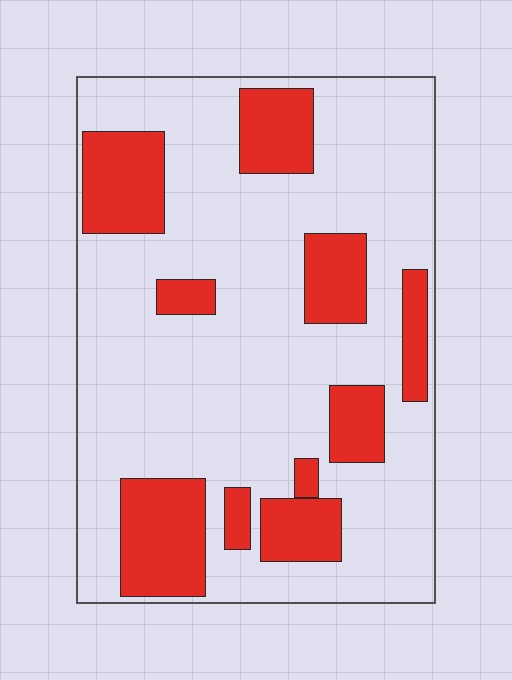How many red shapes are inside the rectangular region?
10.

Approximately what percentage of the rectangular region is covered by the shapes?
Approximately 25%.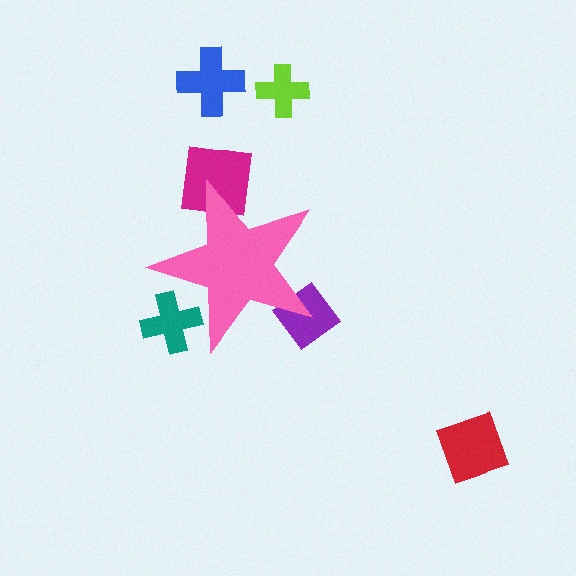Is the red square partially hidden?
No, the red square is fully visible.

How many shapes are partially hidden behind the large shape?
3 shapes are partially hidden.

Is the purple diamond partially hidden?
Yes, the purple diamond is partially hidden behind the pink star.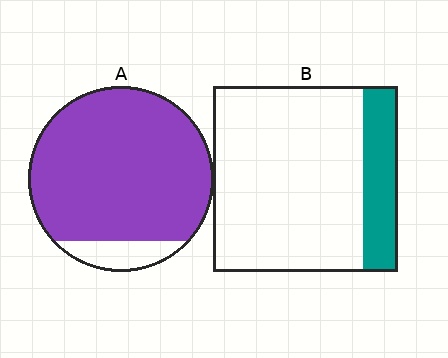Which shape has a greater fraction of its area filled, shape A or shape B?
Shape A.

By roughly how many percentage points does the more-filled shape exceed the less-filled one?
By roughly 70 percentage points (A over B).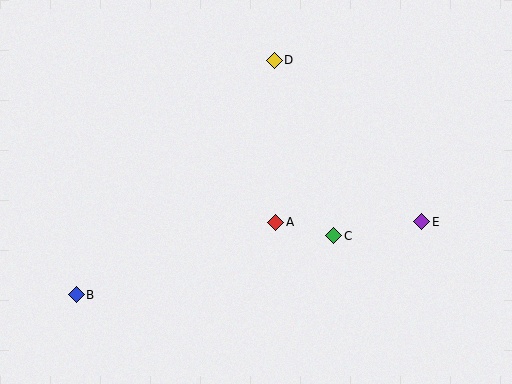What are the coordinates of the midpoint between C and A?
The midpoint between C and A is at (305, 229).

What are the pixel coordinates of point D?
Point D is at (274, 60).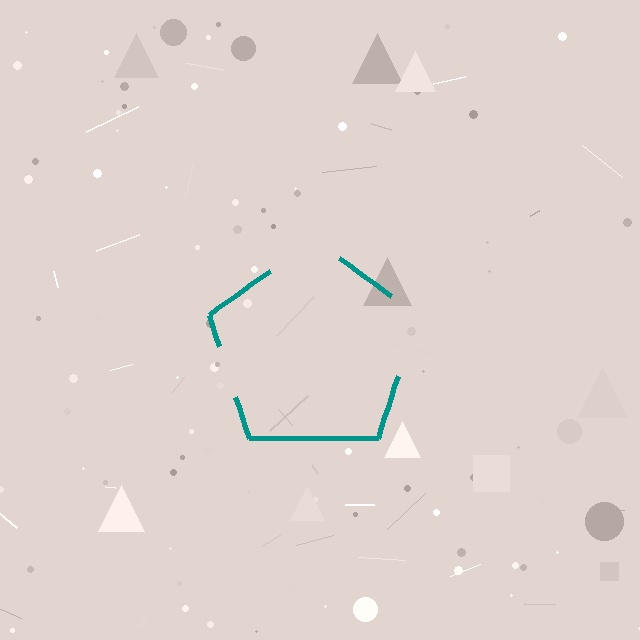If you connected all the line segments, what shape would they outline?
They would outline a pentagon.